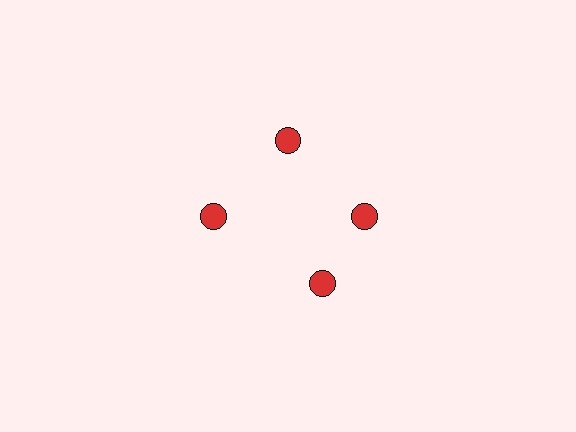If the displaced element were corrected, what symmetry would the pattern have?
It would have 4-fold rotational symmetry — the pattern would map onto itself every 90 degrees.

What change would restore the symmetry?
The symmetry would be restored by rotating it back into even spacing with its neighbors so that all 4 circles sit at equal angles and equal distance from the center.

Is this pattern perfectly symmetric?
No. The 4 red circles are arranged in a ring, but one element near the 6 o'clock position is rotated out of alignment along the ring, breaking the 4-fold rotational symmetry.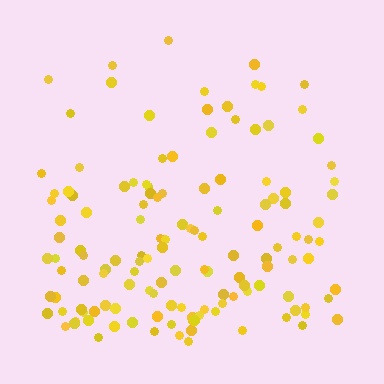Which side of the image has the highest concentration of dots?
The bottom.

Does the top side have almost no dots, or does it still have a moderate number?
Still a moderate number, just noticeably fewer than the bottom.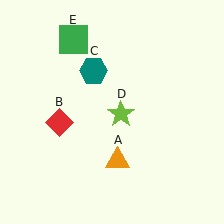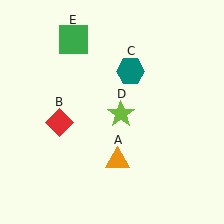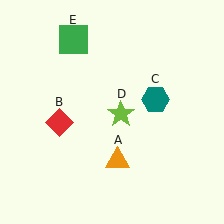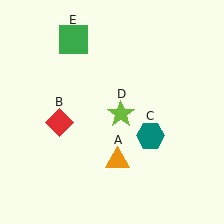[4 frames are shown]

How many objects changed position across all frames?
1 object changed position: teal hexagon (object C).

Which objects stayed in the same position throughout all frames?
Orange triangle (object A) and red diamond (object B) and lime star (object D) and green square (object E) remained stationary.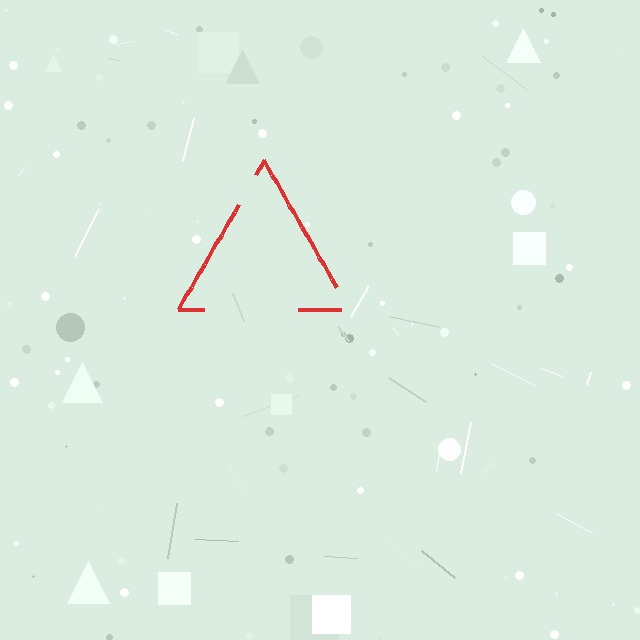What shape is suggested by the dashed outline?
The dashed outline suggests a triangle.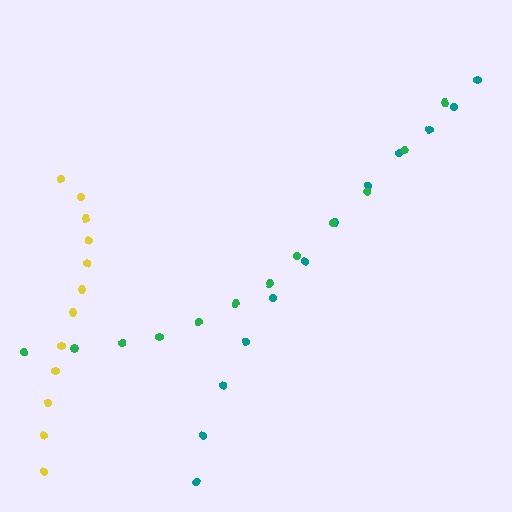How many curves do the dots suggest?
There are 3 distinct paths.